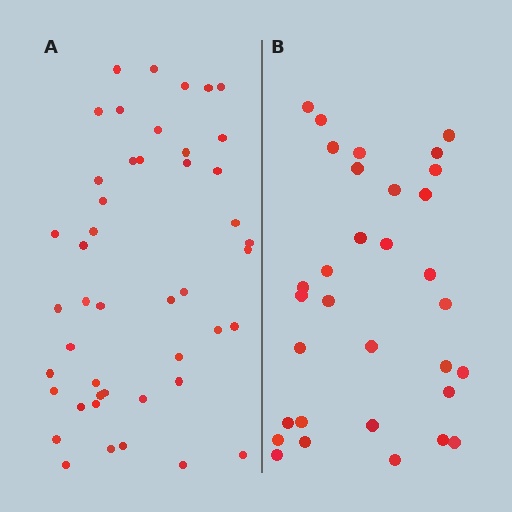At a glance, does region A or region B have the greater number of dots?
Region A (the left region) has more dots.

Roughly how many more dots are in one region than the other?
Region A has approximately 15 more dots than region B.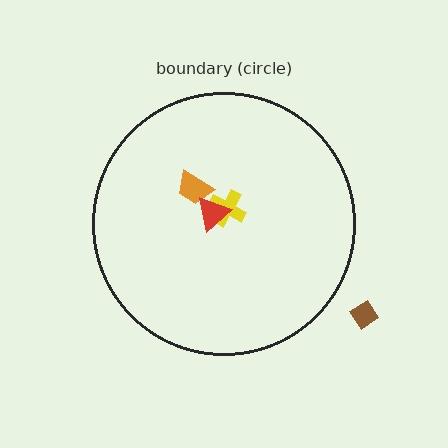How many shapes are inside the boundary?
3 inside, 1 outside.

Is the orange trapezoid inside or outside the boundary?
Inside.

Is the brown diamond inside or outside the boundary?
Outside.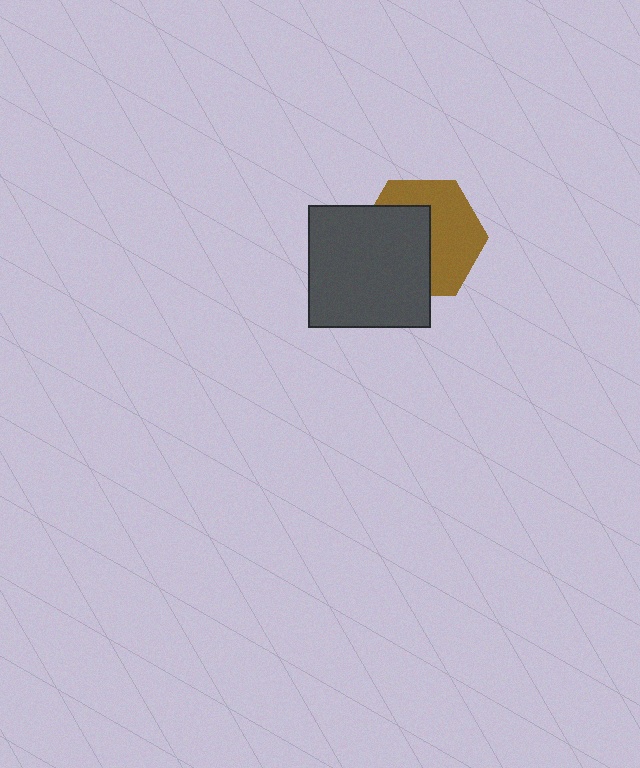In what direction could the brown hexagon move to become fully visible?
The brown hexagon could move toward the upper-right. That would shift it out from behind the dark gray square entirely.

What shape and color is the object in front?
The object in front is a dark gray square.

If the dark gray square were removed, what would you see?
You would see the complete brown hexagon.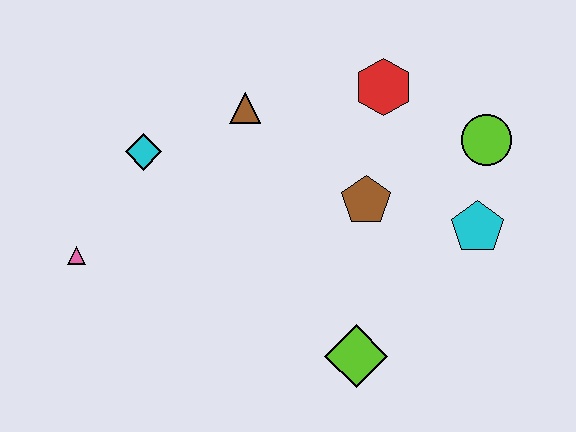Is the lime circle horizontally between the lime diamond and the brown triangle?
No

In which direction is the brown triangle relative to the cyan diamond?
The brown triangle is to the right of the cyan diamond.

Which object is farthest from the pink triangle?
The lime circle is farthest from the pink triangle.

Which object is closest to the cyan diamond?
The brown triangle is closest to the cyan diamond.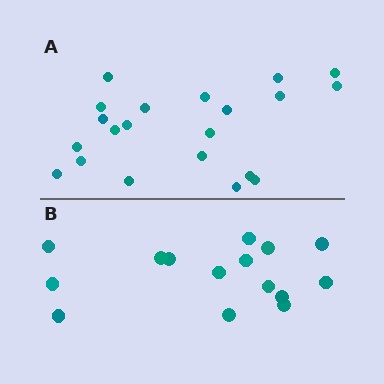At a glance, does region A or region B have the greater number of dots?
Region A (the top region) has more dots.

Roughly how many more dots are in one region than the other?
Region A has about 6 more dots than region B.